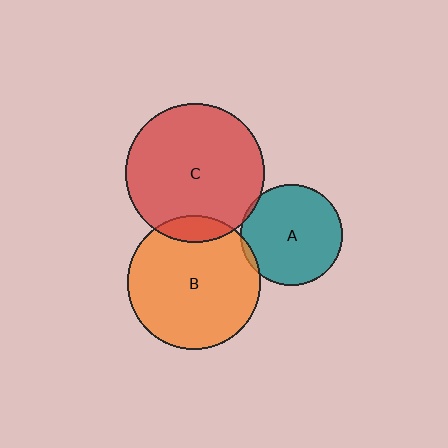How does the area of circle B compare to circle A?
Approximately 1.7 times.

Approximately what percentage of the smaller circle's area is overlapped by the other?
Approximately 5%.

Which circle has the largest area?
Circle C (red).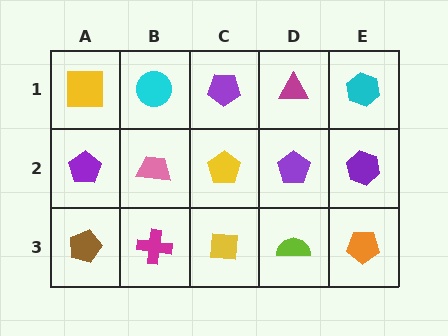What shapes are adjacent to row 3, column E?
A purple hexagon (row 2, column E), a lime semicircle (row 3, column D).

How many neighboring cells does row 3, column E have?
2.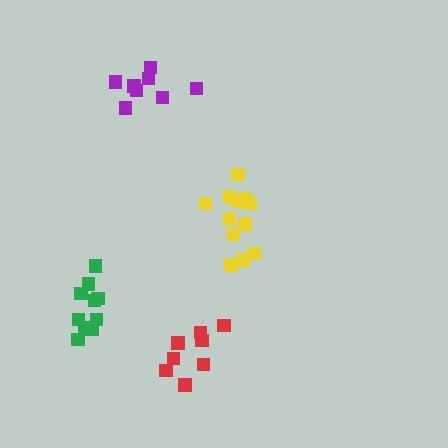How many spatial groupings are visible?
There are 4 spatial groupings.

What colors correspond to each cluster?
The clusters are colored: yellow, red, purple, green.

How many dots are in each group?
Group 1: 12 dots, Group 2: 8 dots, Group 3: 8 dots, Group 4: 11 dots (39 total).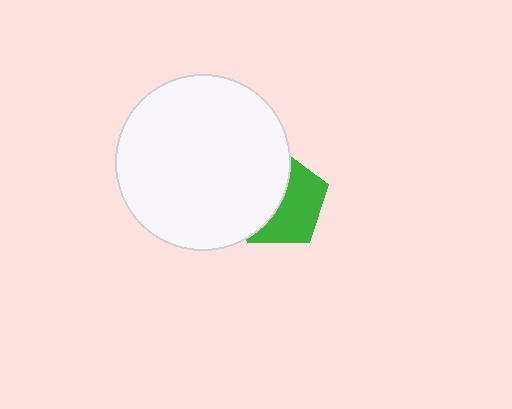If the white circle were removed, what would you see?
You would see the complete green pentagon.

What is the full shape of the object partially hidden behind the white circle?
The partially hidden object is a green pentagon.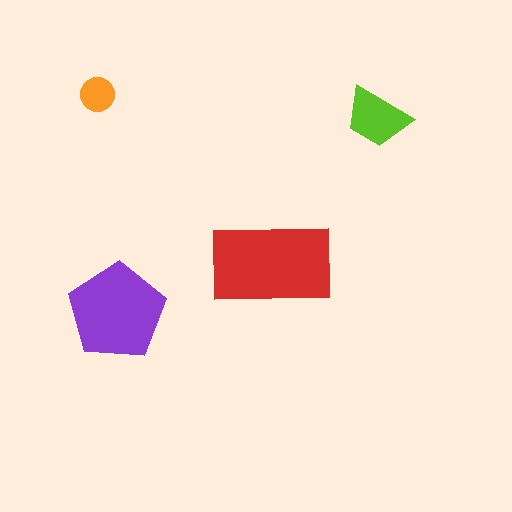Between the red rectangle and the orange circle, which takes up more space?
The red rectangle.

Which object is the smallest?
The orange circle.